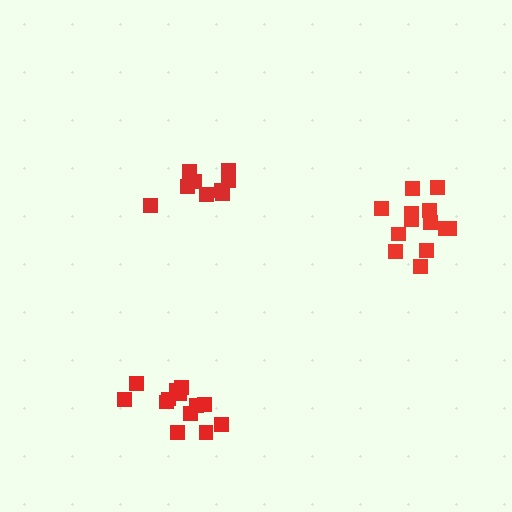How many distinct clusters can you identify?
There are 3 distinct clusters.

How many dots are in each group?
Group 1: 13 dots, Group 2: 13 dots, Group 3: 9 dots (35 total).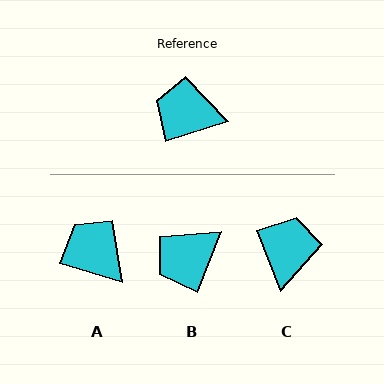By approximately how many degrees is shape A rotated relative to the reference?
Approximately 35 degrees clockwise.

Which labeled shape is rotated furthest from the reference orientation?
C, about 86 degrees away.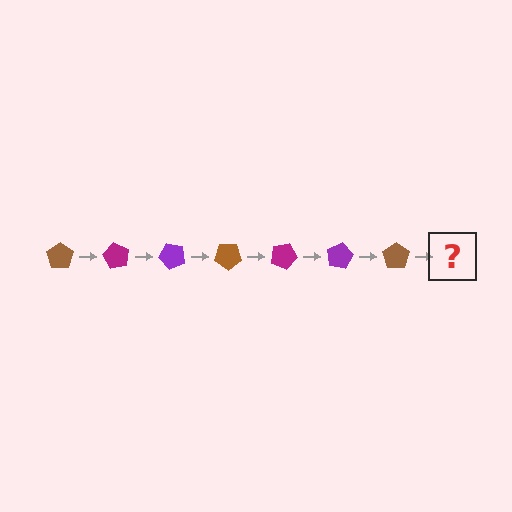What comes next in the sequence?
The next element should be a magenta pentagon, rotated 420 degrees from the start.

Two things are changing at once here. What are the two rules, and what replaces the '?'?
The two rules are that it rotates 60 degrees each step and the color cycles through brown, magenta, and purple. The '?' should be a magenta pentagon, rotated 420 degrees from the start.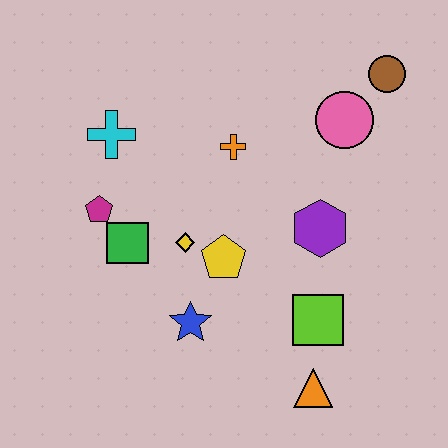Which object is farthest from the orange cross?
The orange triangle is farthest from the orange cross.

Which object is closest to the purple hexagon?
The lime square is closest to the purple hexagon.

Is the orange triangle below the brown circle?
Yes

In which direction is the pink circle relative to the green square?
The pink circle is to the right of the green square.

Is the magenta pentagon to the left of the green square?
Yes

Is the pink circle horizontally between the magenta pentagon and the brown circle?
Yes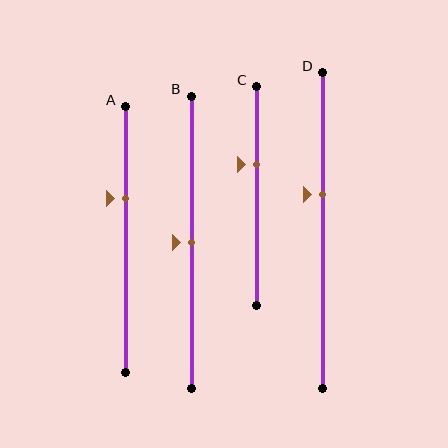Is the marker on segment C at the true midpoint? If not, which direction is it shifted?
No, the marker on segment C is shifted upward by about 14% of the segment length.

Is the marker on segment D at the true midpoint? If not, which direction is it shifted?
No, the marker on segment D is shifted upward by about 12% of the segment length.